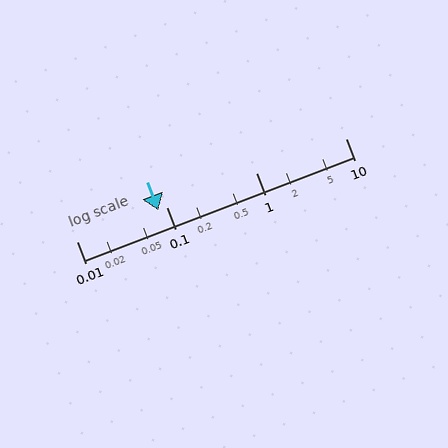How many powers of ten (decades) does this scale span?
The scale spans 3 decades, from 0.01 to 10.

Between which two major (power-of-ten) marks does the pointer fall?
The pointer is between 0.01 and 0.1.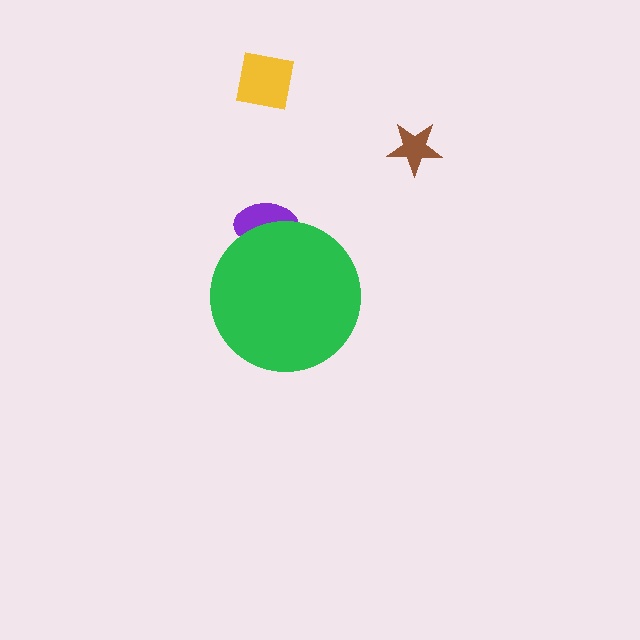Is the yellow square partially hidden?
No, the yellow square is fully visible.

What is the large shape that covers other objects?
A green circle.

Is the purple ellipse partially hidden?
Yes, the purple ellipse is partially hidden behind the green circle.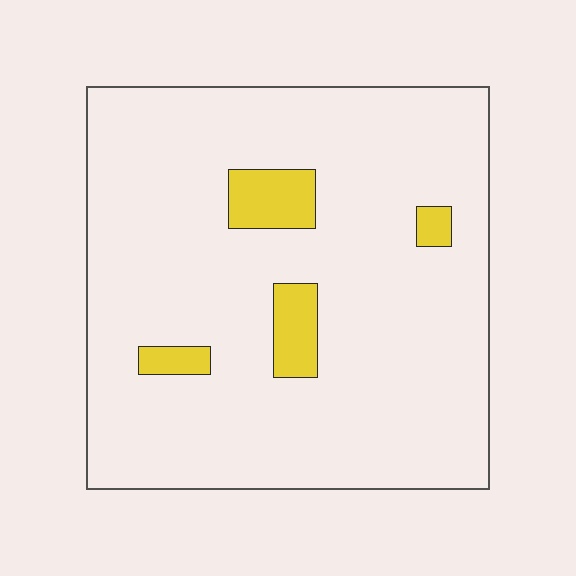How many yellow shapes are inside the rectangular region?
4.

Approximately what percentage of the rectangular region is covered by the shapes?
Approximately 10%.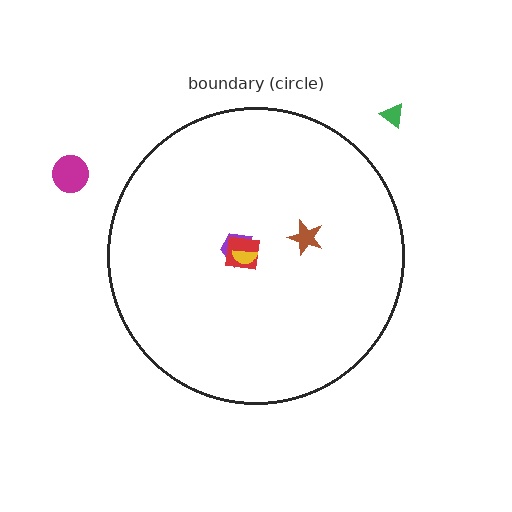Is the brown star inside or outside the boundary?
Inside.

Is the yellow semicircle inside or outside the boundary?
Inside.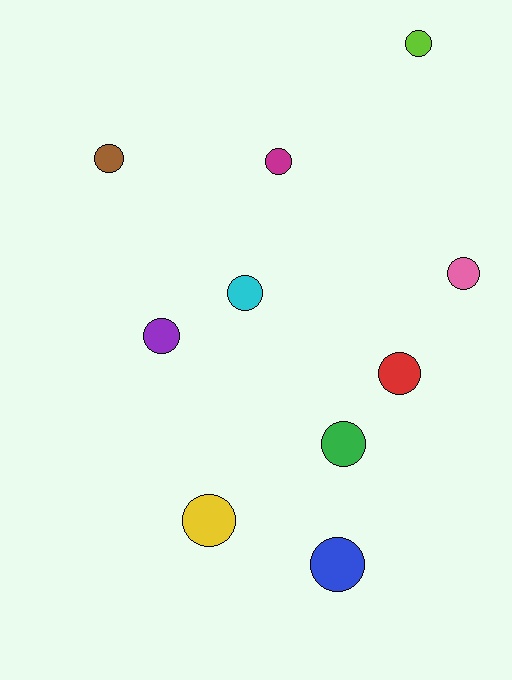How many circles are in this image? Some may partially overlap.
There are 10 circles.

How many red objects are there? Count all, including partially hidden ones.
There is 1 red object.